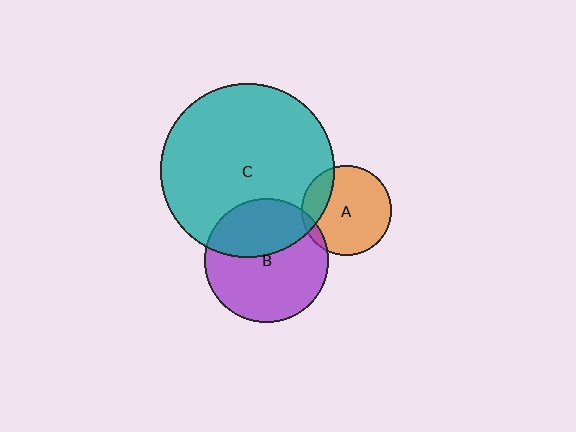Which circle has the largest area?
Circle C (teal).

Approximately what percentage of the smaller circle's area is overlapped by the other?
Approximately 5%.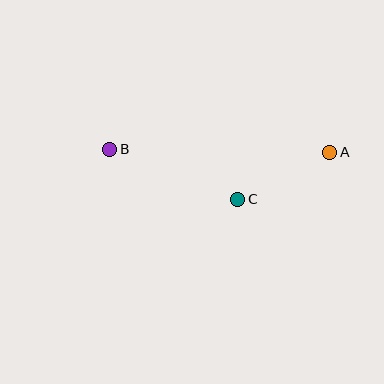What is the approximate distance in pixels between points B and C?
The distance between B and C is approximately 137 pixels.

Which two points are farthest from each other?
Points A and B are farthest from each other.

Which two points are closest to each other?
Points A and C are closest to each other.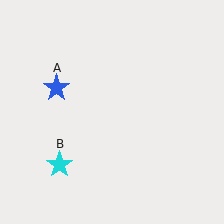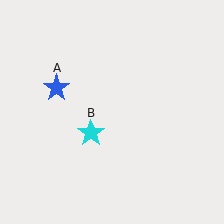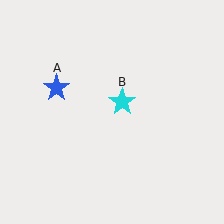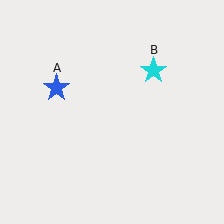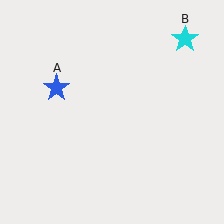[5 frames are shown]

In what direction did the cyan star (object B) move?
The cyan star (object B) moved up and to the right.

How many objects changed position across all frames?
1 object changed position: cyan star (object B).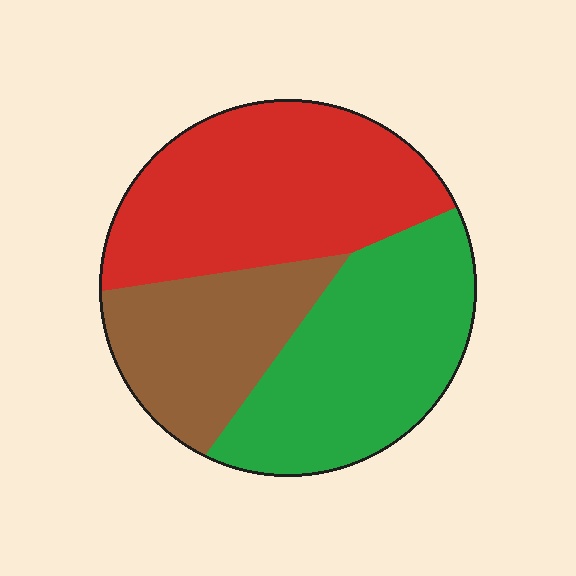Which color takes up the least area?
Brown, at roughly 25%.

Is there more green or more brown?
Green.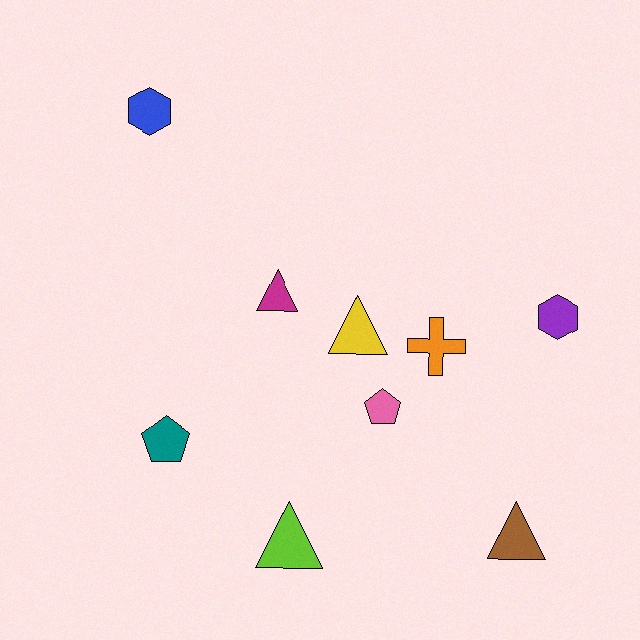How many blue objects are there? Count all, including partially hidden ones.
There is 1 blue object.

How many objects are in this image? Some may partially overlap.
There are 9 objects.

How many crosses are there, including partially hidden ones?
There is 1 cross.